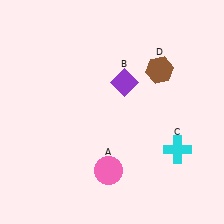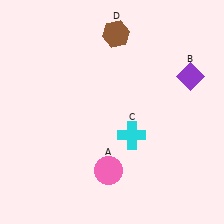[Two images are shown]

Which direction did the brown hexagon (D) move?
The brown hexagon (D) moved left.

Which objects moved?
The objects that moved are: the purple diamond (B), the cyan cross (C), the brown hexagon (D).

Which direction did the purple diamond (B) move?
The purple diamond (B) moved right.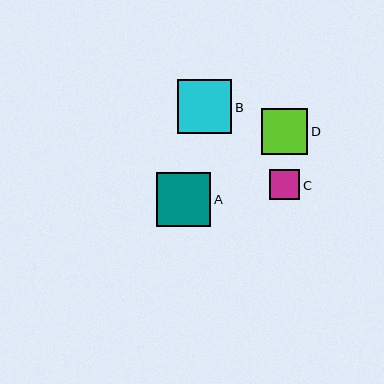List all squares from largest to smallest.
From largest to smallest: B, A, D, C.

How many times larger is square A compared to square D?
Square A is approximately 1.2 times the size of square D.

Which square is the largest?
Square B is the largest with a size of approximately 54 pixels.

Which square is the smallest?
Square C is the smallest with a size of approximately 31 pixels.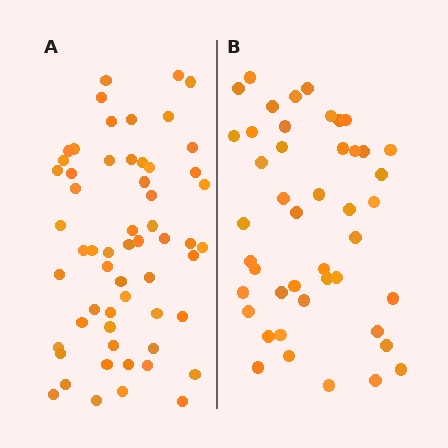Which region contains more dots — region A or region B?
Region A (the left region) has more dots.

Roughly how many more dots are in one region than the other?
Region A has approximately 15 more dots than region B.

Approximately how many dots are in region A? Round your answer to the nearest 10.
About 60 dots. (The exact count is 58, which rounds to 60.)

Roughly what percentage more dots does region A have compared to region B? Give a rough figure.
About 30% more.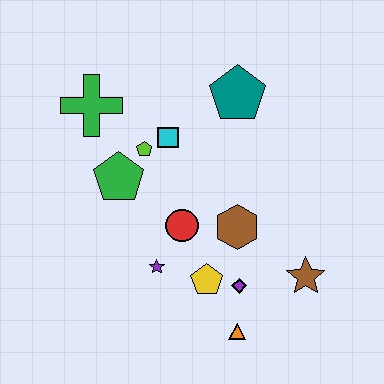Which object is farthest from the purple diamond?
The green cross is farthest from the purple diamond.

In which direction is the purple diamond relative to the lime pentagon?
The purple diamond is below the lime pentagon.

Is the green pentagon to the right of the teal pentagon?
No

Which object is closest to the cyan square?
The lime pentagon is closest to the cyan square.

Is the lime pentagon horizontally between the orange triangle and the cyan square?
No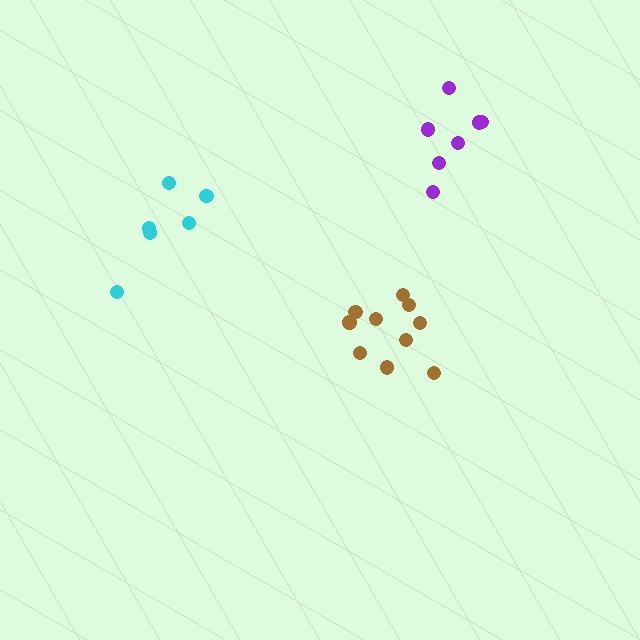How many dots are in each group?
Group 1: 10 dots, Group 2: 6 dots, Group 3: 7 dots (23 total).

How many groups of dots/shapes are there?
There are 3 groups.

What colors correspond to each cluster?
The clusters are colored: brown, cyan, purple.